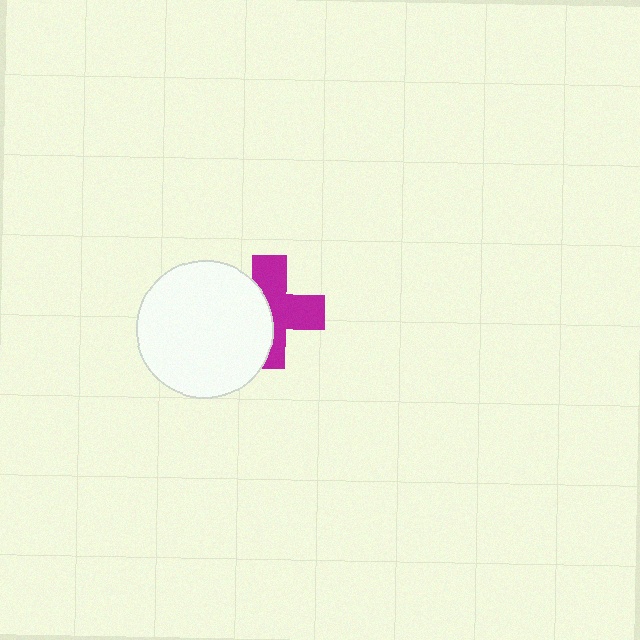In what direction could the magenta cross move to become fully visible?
The magenta cross could move right. That would shift it out from behind the white circle entirely.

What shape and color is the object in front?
The object in front is a white circle.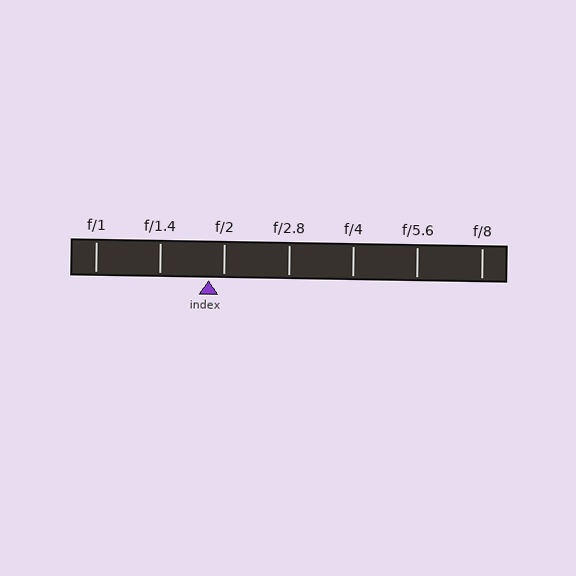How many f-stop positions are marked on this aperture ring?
There are 7 f-stop positions marked.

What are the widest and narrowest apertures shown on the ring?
The widest aperture shown is f/1 and the narrowest is f/8.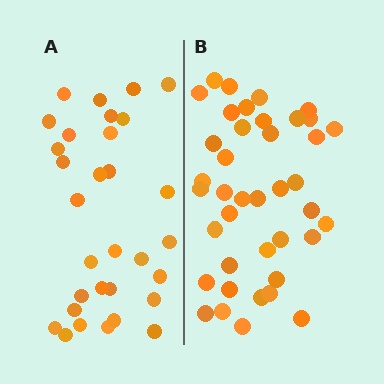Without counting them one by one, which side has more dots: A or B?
Region B (the right region) has more dots.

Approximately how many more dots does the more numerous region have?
Region B has roughly 8 or so more dots than region A.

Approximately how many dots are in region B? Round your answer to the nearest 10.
About 40 dots.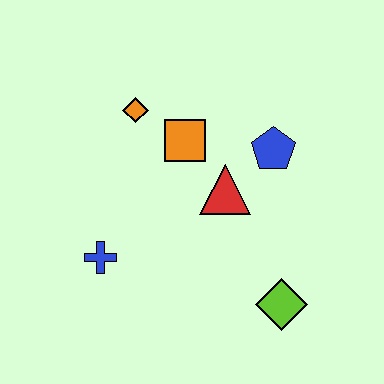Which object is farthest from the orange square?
The lime diamond is farthest from the orange square.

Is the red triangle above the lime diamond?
Yes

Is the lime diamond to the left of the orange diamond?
No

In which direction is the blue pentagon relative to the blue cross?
The blue pentagon is to the right of the blue cross.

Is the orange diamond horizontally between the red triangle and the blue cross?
Yes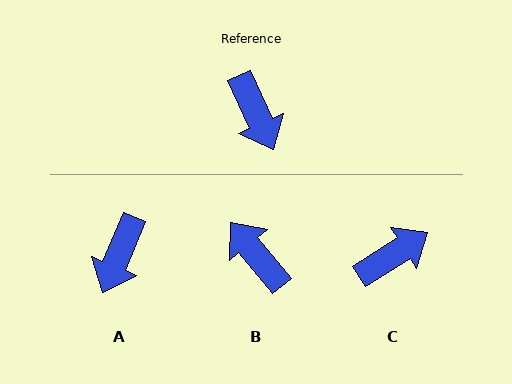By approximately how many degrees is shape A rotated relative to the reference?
Approximately 47 degrees clockwise.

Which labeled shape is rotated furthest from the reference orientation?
B, about 166 degrees away.